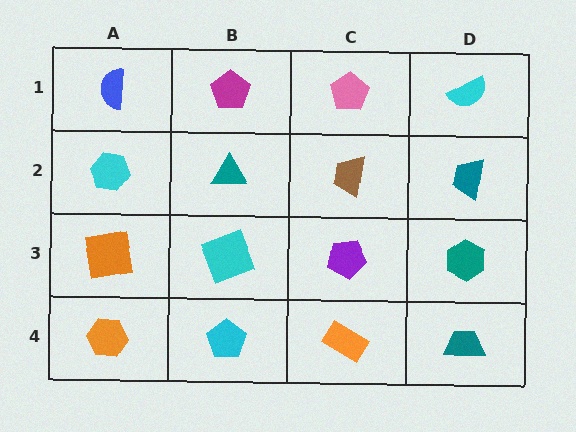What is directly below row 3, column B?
A cyan pentagon.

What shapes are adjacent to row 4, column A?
An orange square (row 3, column A), a cyan pentagon (row 4, column B).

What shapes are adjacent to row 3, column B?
A teal triangle (row 2, column B), a cyan pentagon (row 4, column B), an orange square (row 3, column A), a purple pentagon (row 3, column C).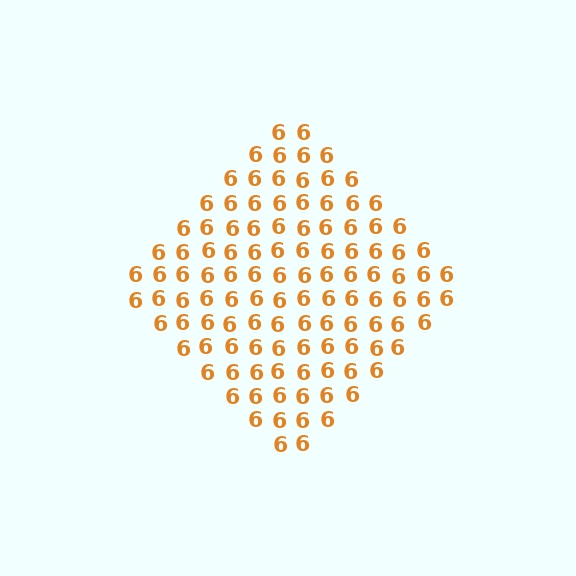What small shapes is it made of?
It is made of small digit 6's.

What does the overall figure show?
The overall figure shows a diamond.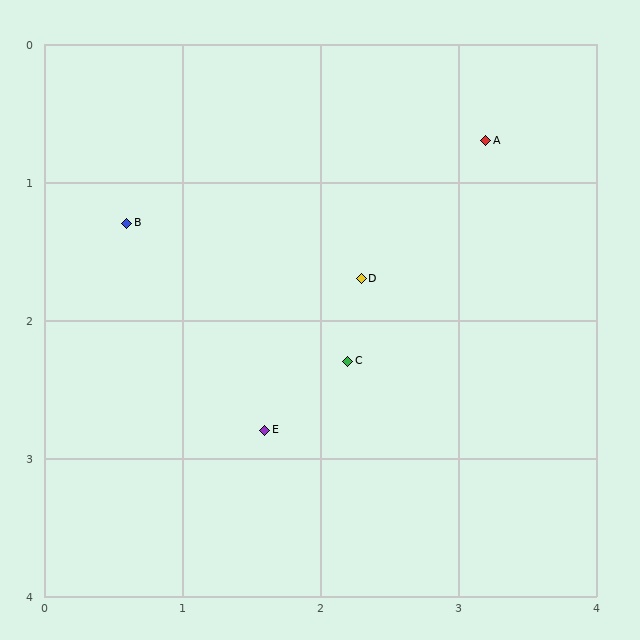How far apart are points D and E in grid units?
Points D and E are about 1.3 grid units apart.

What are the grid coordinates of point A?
Point A is at approximately (3.2, 0.7).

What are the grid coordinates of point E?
Point E is at approximately (1.6, 2.8).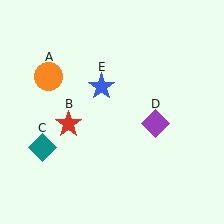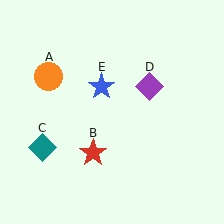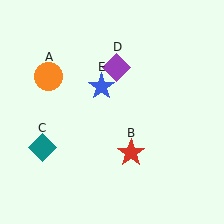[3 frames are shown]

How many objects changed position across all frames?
2 objects changed position: red star (object B), purple diamond (object D).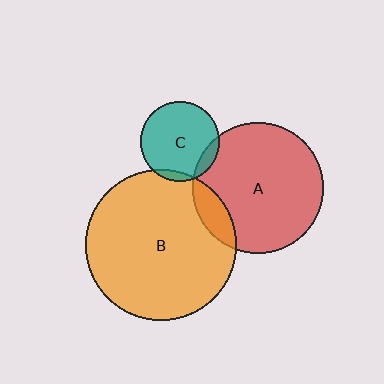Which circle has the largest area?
Circle B (orange).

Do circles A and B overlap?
Yes.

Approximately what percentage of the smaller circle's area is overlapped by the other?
Approximately 15%.